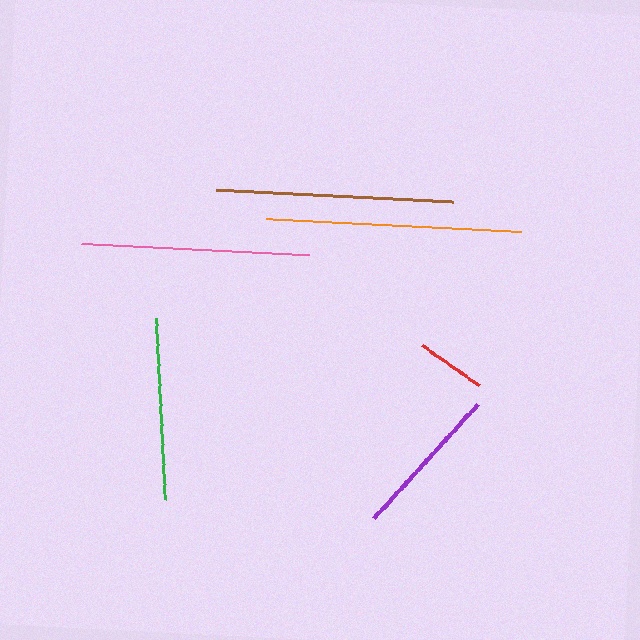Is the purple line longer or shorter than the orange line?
The orange line is longer than the purple line.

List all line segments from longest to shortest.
From longest to shortest: orange, brown, pink, green, purple, red.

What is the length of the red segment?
The red segment is approximately 70 pixels long.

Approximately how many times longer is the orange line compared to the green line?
The orange line is approximately 1.4 times the length of the green line.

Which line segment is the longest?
The orange line is the longest at approximately 255 pixels.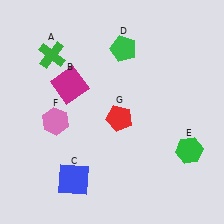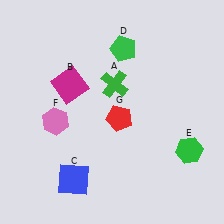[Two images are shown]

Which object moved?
The green cross (A) moved right.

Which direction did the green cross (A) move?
The green cross (A) moved right.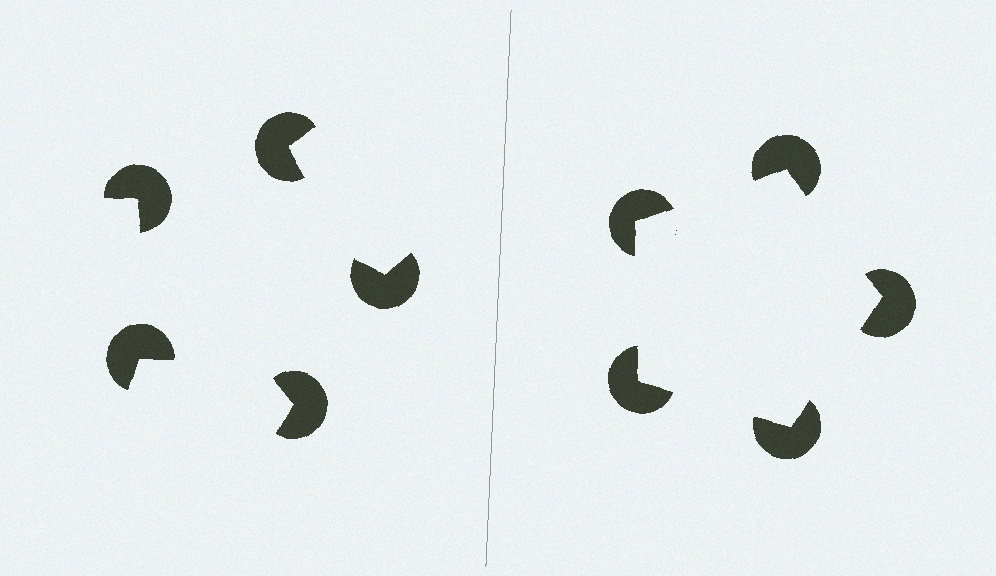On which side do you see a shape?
An illusory pentagon appears on the right side. On the left side the wedge cuts are rotated, so no coherent shape forms.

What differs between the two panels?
The pac-man discs are positioned identically on both sides; only the wedge orientations differ. On the right they align to a pentagon; on the left they are misaligned.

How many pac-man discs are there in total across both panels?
10 — 5 on each side.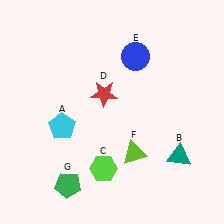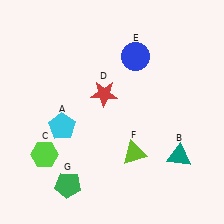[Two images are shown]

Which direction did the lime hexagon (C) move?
The lime hexagon (C) moved left.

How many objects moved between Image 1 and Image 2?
1 object moved between the two images.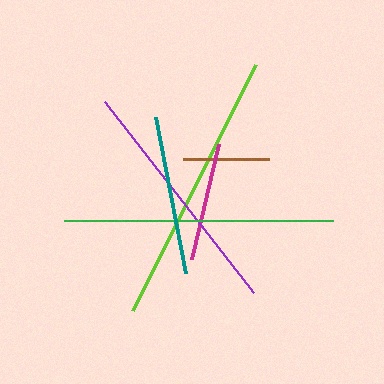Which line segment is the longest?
The lime line is the longest at approximately 275 pixels.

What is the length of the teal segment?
The teal segment is approximately 159 pixels long.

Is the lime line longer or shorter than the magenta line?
The lime line is longer than the magenta line.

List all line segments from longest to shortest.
From longest to shortest: lime, green, purple, teal, magenta, brown.